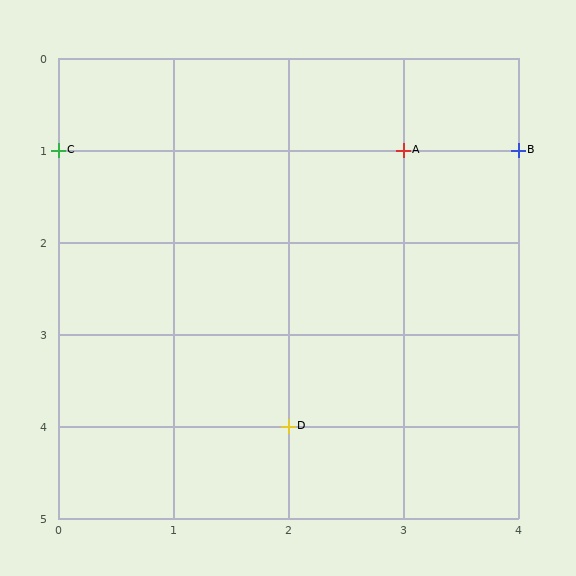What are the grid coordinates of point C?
Point C is at grid coordinates (0, 1).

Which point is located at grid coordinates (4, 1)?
Point B is at (4, 1).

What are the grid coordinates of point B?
Point B is at grid coordinates (4, 1).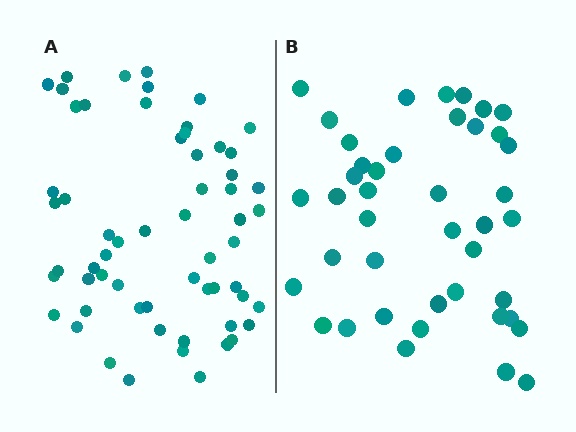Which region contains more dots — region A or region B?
Region A (the left region) has more dots.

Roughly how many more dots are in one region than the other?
Region A has approximately 20 more dots than region B.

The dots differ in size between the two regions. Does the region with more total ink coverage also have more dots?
No. Region B has more total ink coverage because its dots are larger, but region A actually contains more individual dots. Total area can be misleading — the number of items is what matters here.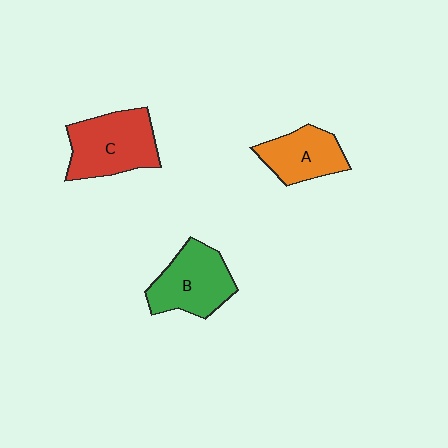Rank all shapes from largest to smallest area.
From largest to smallest: C (red), B (green), A (orange).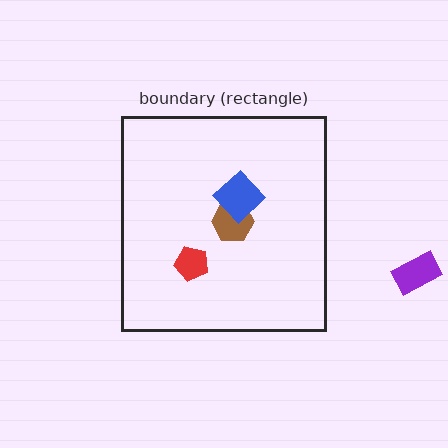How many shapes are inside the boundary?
3 inside, 1 outside.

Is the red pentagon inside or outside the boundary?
Inside.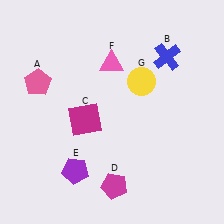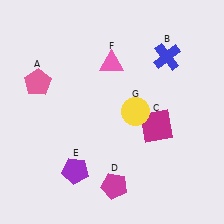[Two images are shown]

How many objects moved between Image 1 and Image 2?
2 objects moved between the two images.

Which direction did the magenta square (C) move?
The magenta square (C) moved right.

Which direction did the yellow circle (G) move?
The yellow circle (G) moved down.